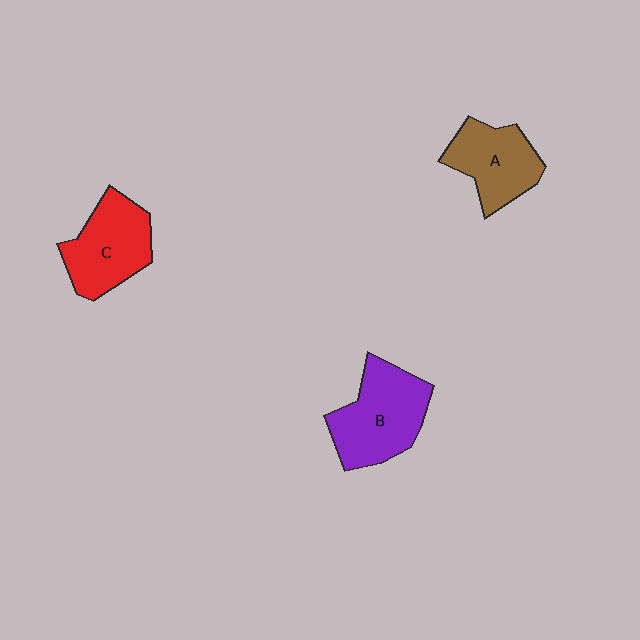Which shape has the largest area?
Shape B (purple).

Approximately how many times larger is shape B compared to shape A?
Approximately 1.3 times.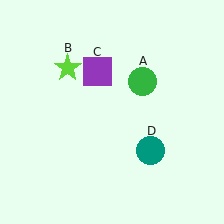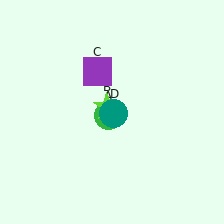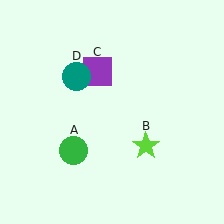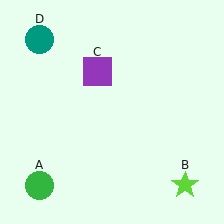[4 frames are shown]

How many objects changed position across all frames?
3 objects changed position: green circle (object A), lime star (object B), teal circle (object D).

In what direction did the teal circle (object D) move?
The teal circle (object D) moved up and to the left.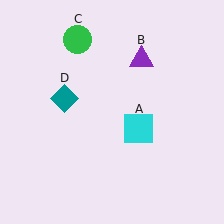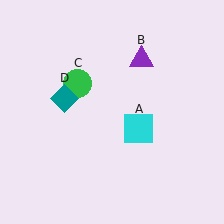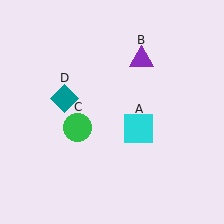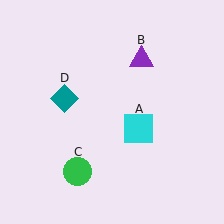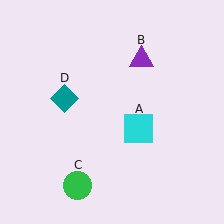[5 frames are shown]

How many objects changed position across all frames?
1 object changed position: green circle (object C).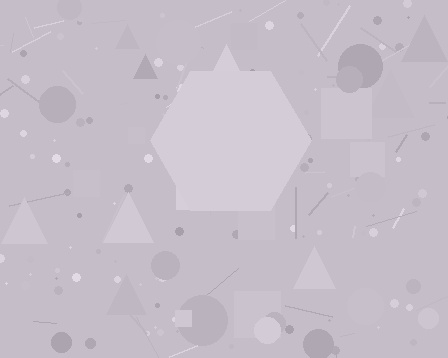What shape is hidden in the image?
A hexagon is hidden in the image.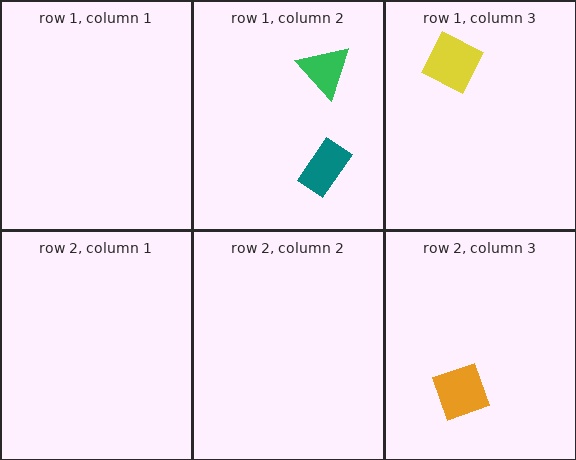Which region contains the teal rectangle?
The row 1, column 2 region.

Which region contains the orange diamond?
The row 2, column 3 region.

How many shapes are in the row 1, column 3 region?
1.